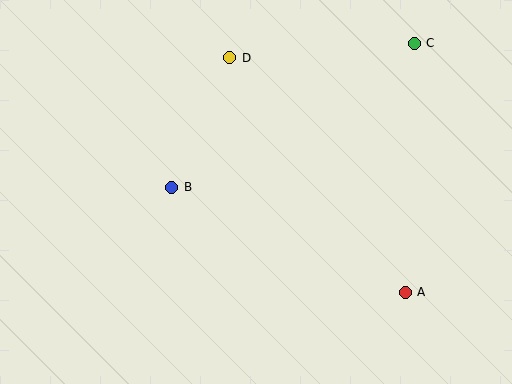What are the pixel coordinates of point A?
Point A is at (405, 292).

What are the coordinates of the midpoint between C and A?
The midpoint between C and A is at (410, 168).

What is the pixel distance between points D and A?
The distance between D and A is 293 pixels.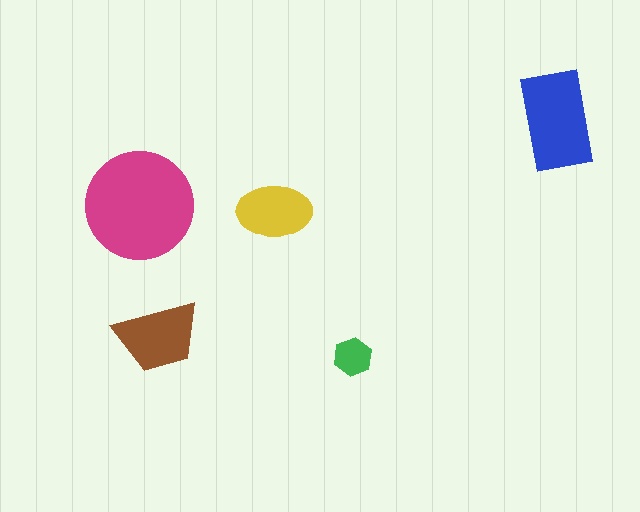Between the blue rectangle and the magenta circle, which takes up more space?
The magenta circle.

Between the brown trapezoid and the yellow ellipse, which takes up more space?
The brown trapezoid.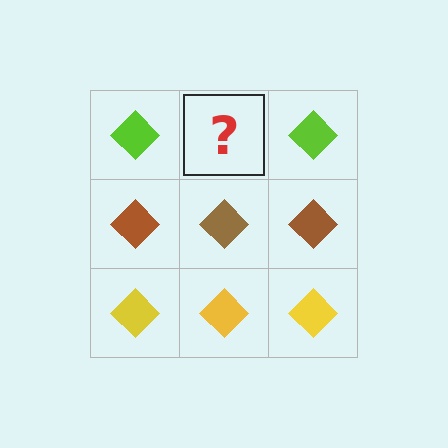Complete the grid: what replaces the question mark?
The question mark should be replaced with a lime diamond.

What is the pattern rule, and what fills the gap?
The rule is that each row has a consistent color. The gap should be filled with a lime diamond.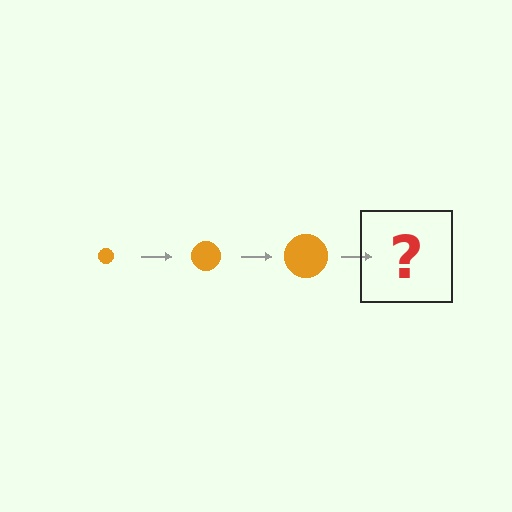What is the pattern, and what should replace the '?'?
The pattern is that the circle gets progressively larger each step. The '?' should be an orange circle, larger than the previous one.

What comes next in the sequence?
The next element should be an orange circle, larger than the previous one.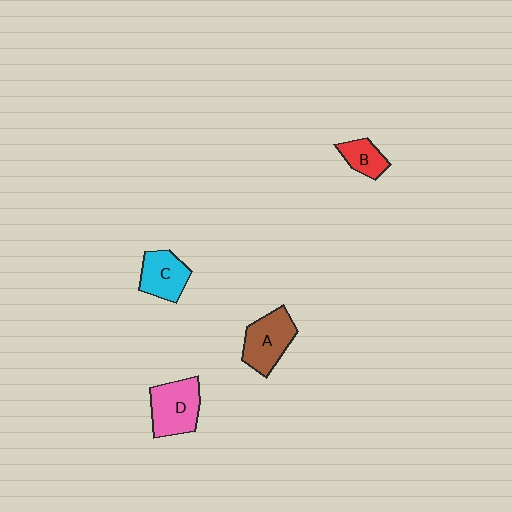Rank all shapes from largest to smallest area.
From largest to smallest: D (pink), A (brown), C (cyan), B (red).